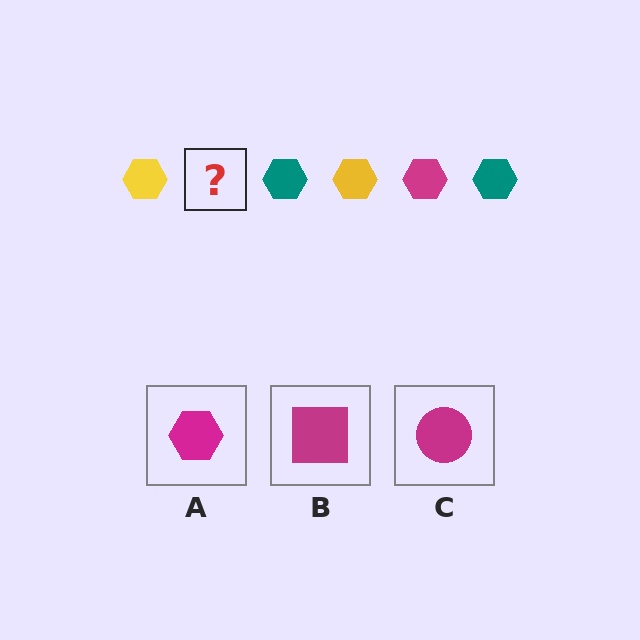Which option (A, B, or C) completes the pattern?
A.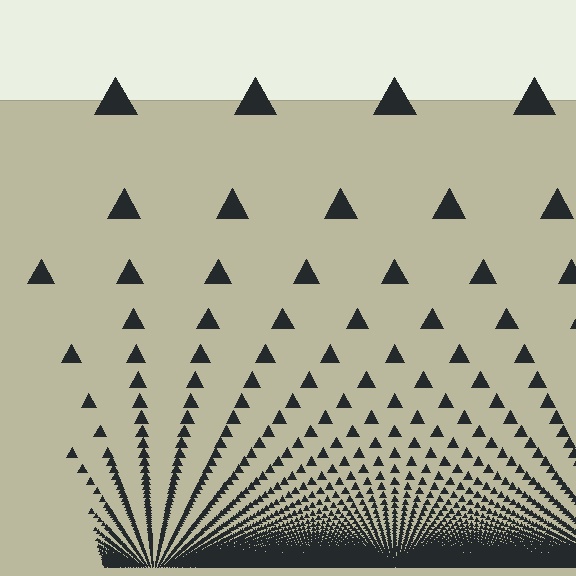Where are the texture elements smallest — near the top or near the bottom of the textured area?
Near the bottom.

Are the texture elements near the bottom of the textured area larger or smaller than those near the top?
Smaller. The gradient is inverted — elements near the bottom are smaller and denser.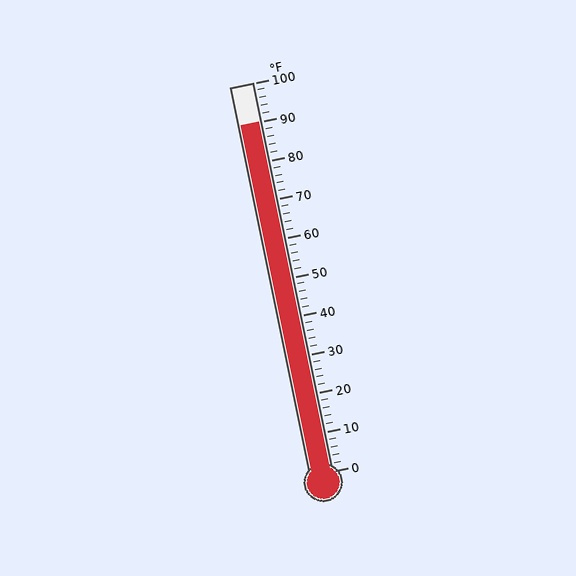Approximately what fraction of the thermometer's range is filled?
The thermometer is filled to approximately 90% of its range.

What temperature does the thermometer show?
The thermometer shows approximately 90°F.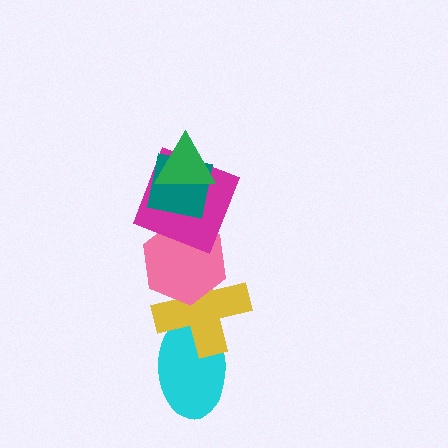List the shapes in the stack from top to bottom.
From top to bottom: the green triangle, the teal square, the magenta square, the pink hexagon, the yellow cross, the cyan ellipse.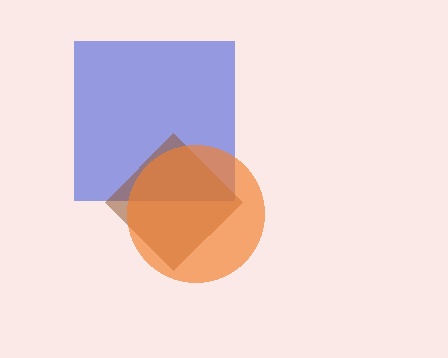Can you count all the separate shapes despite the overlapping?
Yes, there are 3 separate shapes.